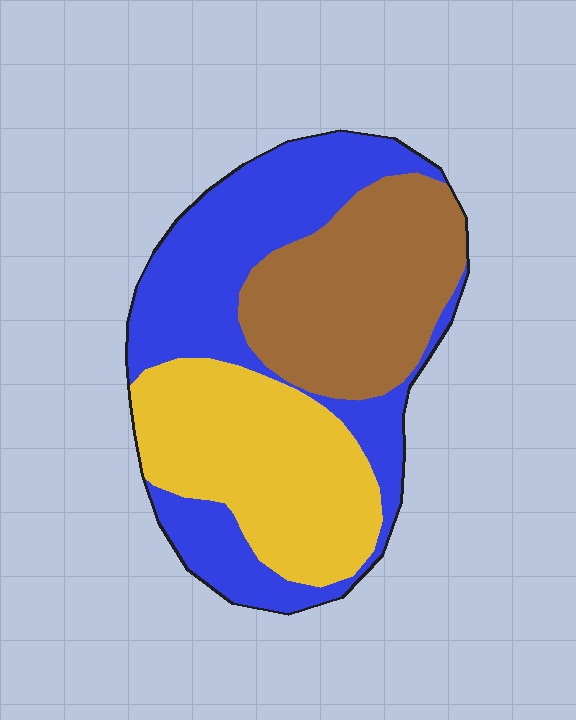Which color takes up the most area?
Blue, at roughly 40%.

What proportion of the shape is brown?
Brown covers roughly 30% of the shape.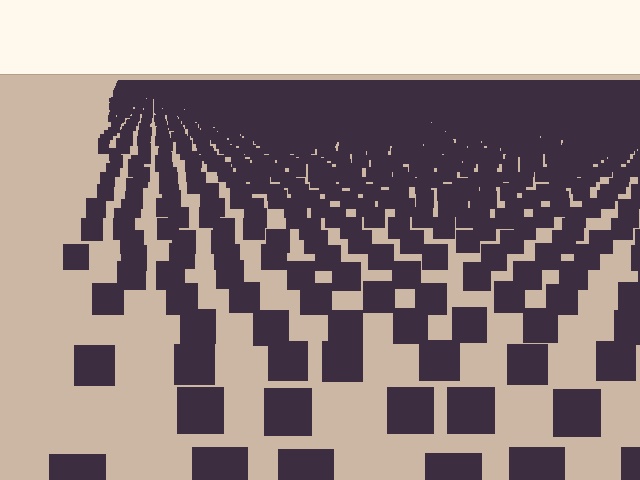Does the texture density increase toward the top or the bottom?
Density increases toward the top.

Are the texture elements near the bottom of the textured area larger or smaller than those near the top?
Larger. Near the bottom, elements are closer to the viewer and appear at a bigger on-screen size.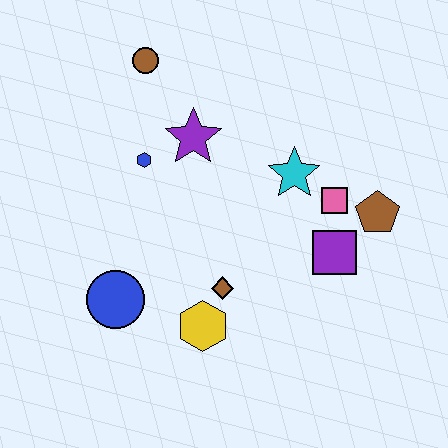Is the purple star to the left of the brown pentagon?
Yes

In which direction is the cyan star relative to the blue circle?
The cyan star is to the right of the blue circle.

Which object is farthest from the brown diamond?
The brown circle is farthest from the brown diamond.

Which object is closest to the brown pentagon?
The pink square is closest to the brown pentagon.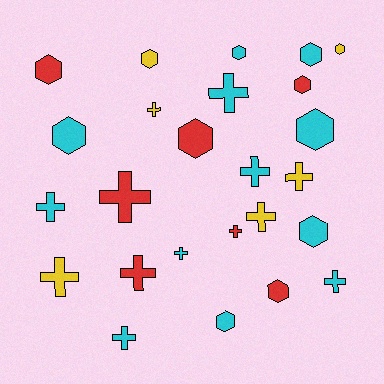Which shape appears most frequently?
Cross, with 13 objects.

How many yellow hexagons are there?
There are 2 yellow hexagons.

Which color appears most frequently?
Cyan, with 12 objects.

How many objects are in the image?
There are 25 objects.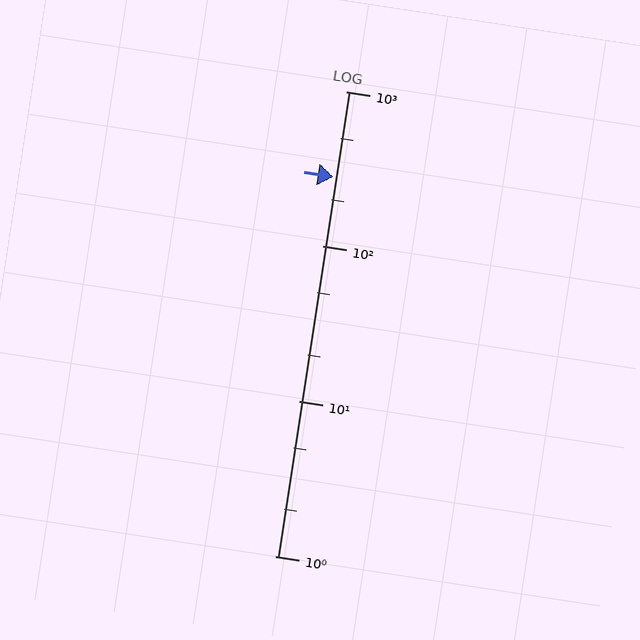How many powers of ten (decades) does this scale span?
The scale spans 3 decades, from 1 to 1000.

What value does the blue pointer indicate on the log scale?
The pointer indicates approximately 280.